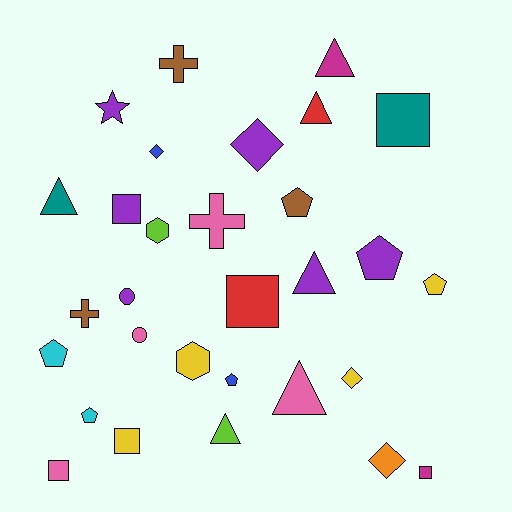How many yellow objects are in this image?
There are 4 yellow objects.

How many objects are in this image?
There are 30 objects.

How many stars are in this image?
There is 1 star.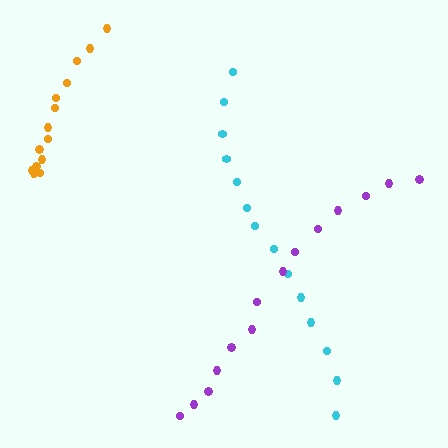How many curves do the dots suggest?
There are 3 distinct paths.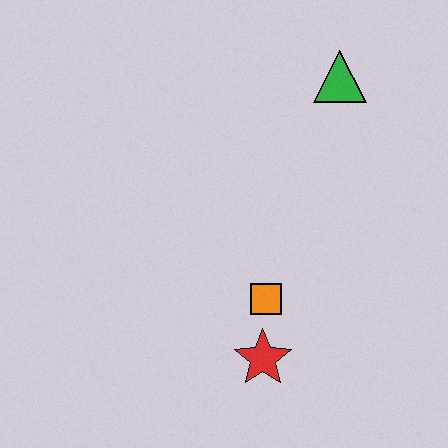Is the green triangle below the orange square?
No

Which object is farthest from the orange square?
The green triangle is farthest from the orange square.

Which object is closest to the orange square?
The red star is closest to the orange square.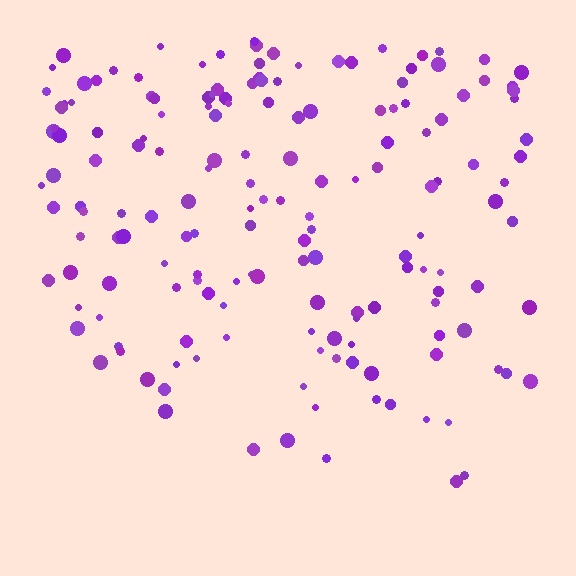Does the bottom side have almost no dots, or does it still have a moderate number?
Still a moderate number, just noticeably fewer than the top.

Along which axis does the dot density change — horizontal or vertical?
Vertical.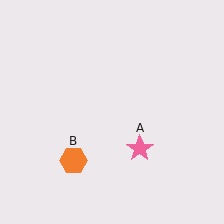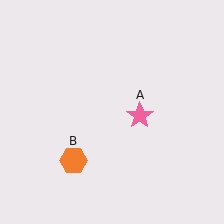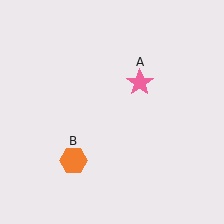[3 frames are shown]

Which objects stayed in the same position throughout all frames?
Orange hexagon (object B) remained stationary.